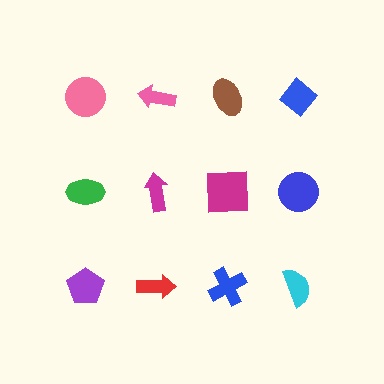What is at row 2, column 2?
A magenta arrow.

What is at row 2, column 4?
A blue circle.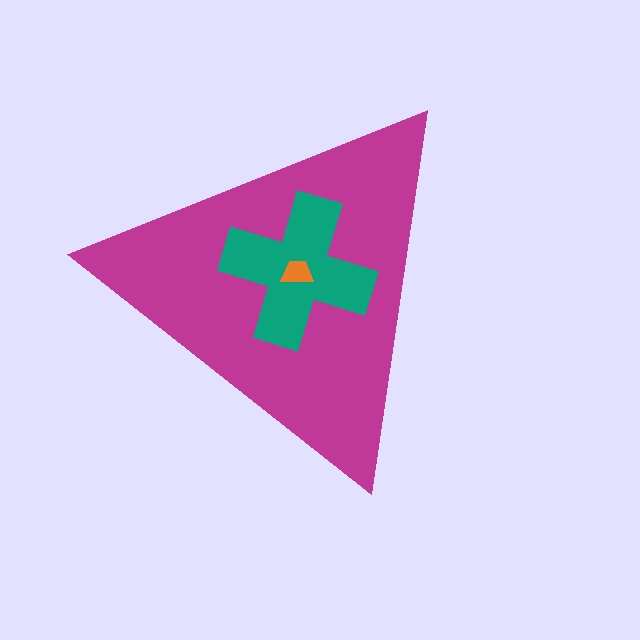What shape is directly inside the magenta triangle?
The teal cross.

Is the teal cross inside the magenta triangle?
Yes.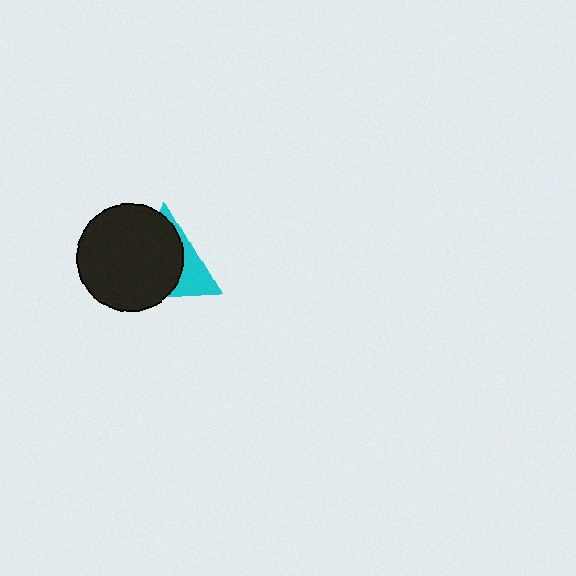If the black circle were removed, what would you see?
You would see the complete cyan triangle.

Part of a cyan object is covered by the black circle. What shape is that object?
It is a triangle.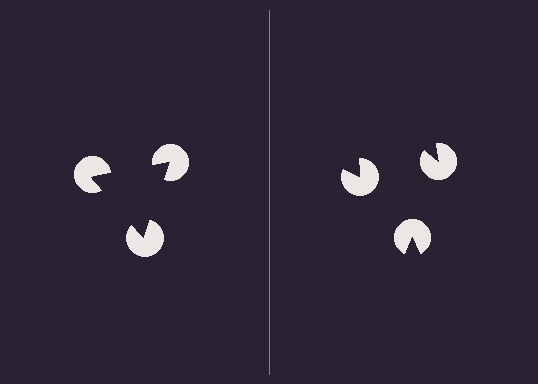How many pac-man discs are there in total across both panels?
6 — 3 on each side.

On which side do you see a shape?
An illusory triangle appears on the left side. On the right side the wedge cuts are rotated, so no coherent shape forms.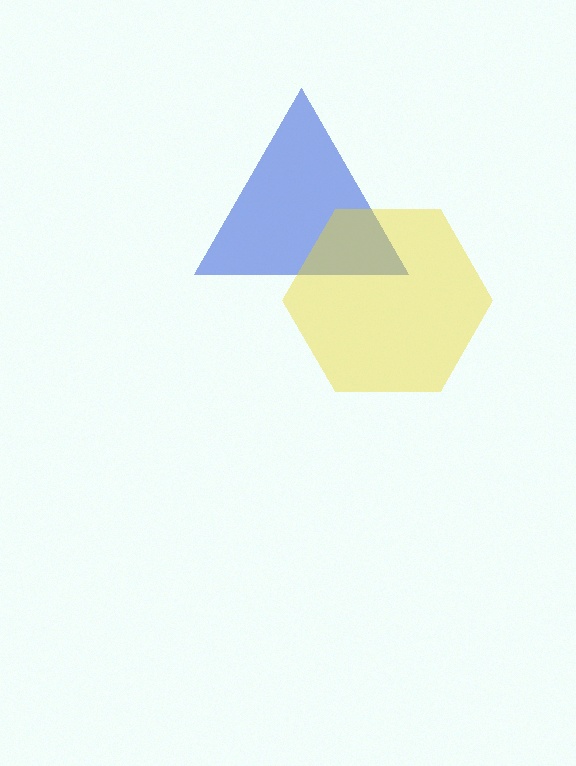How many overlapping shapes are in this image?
There are 2 overlapping shapes in the image.